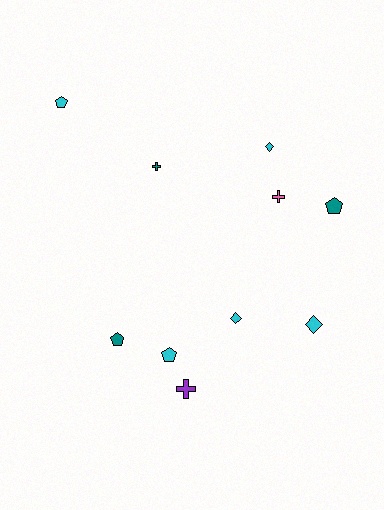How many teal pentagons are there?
There are 2 teal pentagons.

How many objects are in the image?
There are 10 objects.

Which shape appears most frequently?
Pentagon, with 4 objects.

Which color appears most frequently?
Cyan, with 5 objects.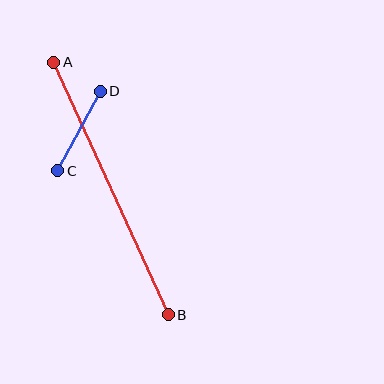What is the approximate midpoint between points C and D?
The midpoint is at approximately (79, 131) pixels.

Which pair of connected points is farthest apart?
Points A and B are farthest apart.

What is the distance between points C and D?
The distance is approximately 90 pixels.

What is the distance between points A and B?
The distance is approximately 277 pixels.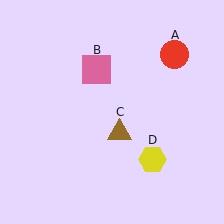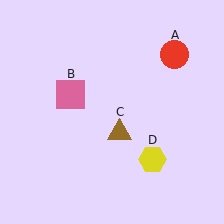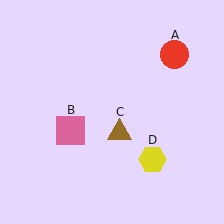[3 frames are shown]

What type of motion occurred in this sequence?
The pink square (object B) rotated counterclockwise around the center of the scene.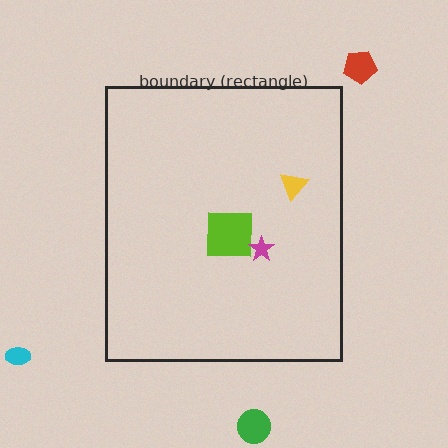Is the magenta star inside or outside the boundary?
Inside.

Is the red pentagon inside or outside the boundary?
Outside.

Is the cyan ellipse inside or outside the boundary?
Outside.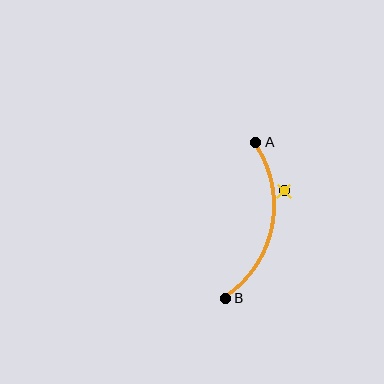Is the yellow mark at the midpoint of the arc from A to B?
No — the yellow mark does not lie on the arc at all. It sits slightly outside the curve.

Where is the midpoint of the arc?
The arc midpoint is the point on the curve farthest from the straight line joining A and B. It sits to the right of that line.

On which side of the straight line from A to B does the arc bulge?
The arc bulges to the right of the straight line connecting A and B.